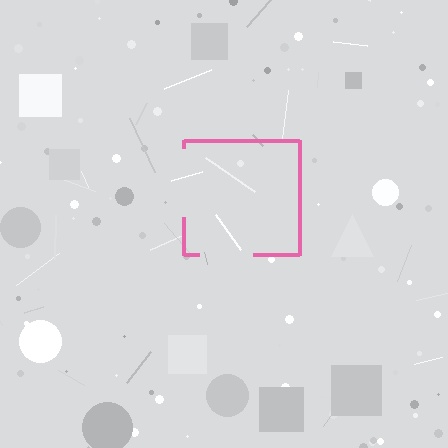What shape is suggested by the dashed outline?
The dashed outline suggests a square.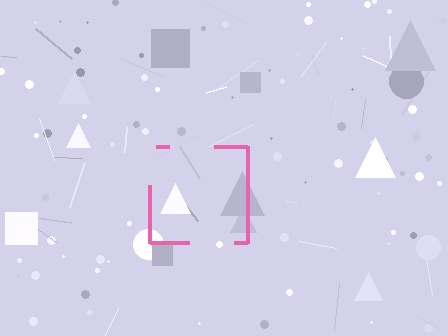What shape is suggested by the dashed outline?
The dashed outline suggests a square.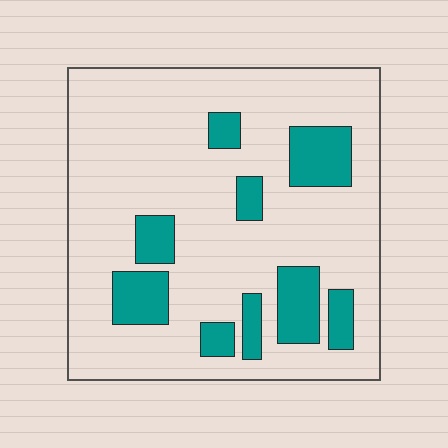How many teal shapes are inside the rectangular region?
9.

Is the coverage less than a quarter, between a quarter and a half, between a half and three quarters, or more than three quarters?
Less than a quarter.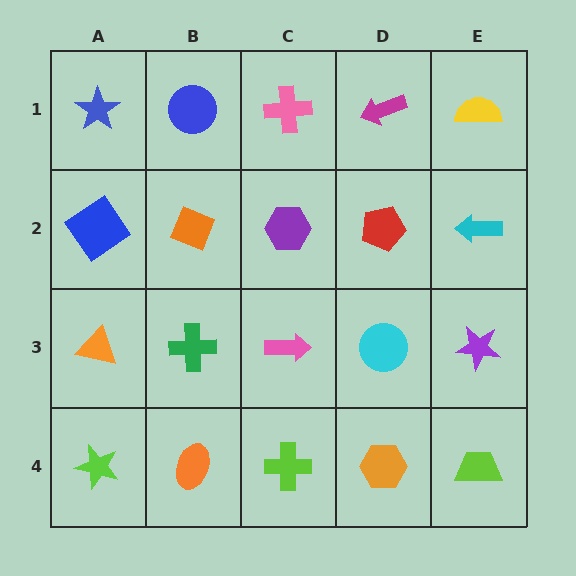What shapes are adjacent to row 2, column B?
A blue circle (row 1, column B), a green cross (row 3, column B), a blue diamond (row 2, column A), a purple hexagon (row 2, column C).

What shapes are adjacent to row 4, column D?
A cyan circle (row 3, column D), a lime cross (row 4, column C), a lime trapezoid (row 4, column E).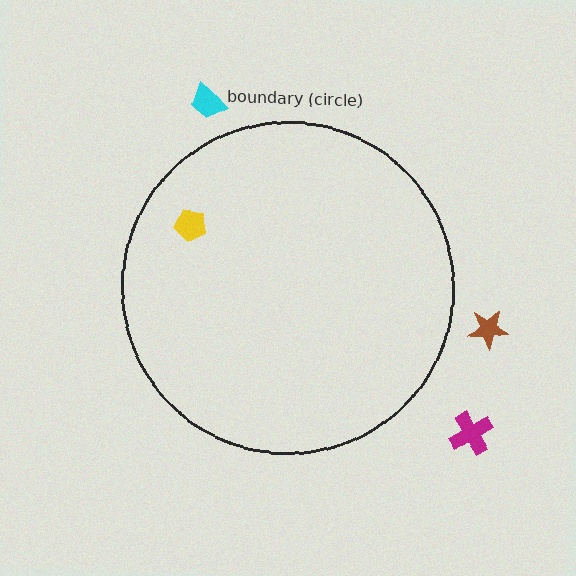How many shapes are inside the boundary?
1 inside, 3 outside.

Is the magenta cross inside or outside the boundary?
Outside.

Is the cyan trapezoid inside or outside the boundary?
Outside.